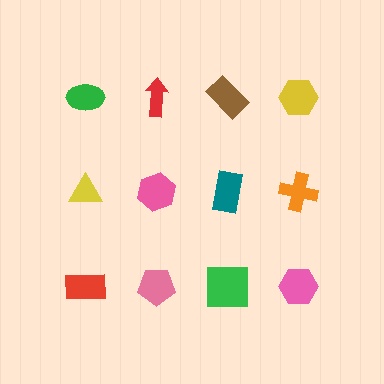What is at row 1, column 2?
A red arrow.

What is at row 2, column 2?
A pink hexagon.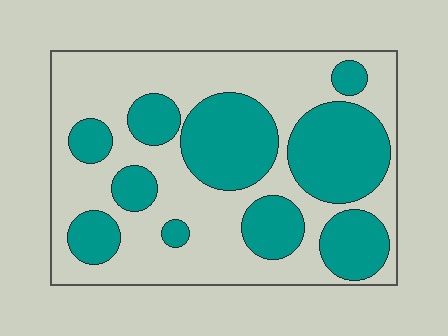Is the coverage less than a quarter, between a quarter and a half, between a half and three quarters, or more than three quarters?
Between a quarter and a half.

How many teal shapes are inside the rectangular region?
10.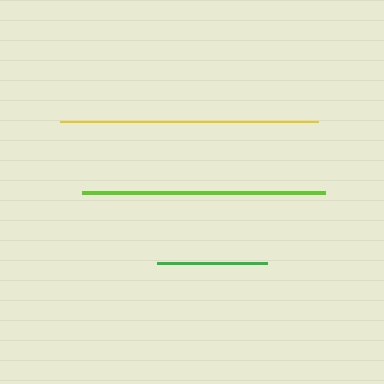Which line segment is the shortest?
The green line is the shortest at approximately 110 pixels.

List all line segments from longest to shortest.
From longest to shortest: yellow, lime, green.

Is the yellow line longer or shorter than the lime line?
The yellow line is longer than the lime line.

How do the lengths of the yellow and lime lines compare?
The yellow and lime lines are approximately the same length.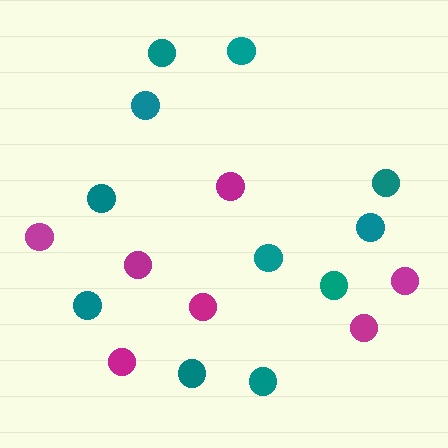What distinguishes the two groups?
There are 2 groups: one group of teal circles (11) and one group of magenta circles (7).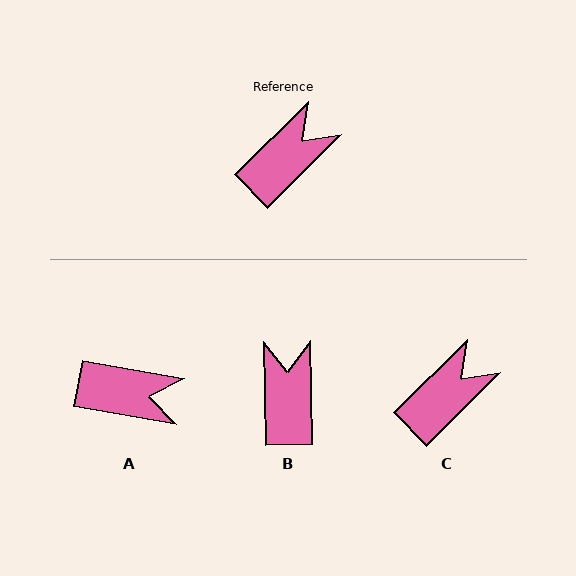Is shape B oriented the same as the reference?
No, it is off by about 47 degrees.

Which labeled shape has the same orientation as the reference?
C.